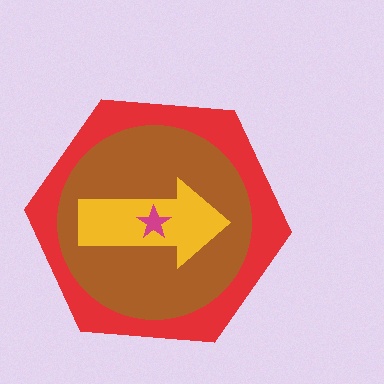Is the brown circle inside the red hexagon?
Yes.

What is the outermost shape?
The red hexagon.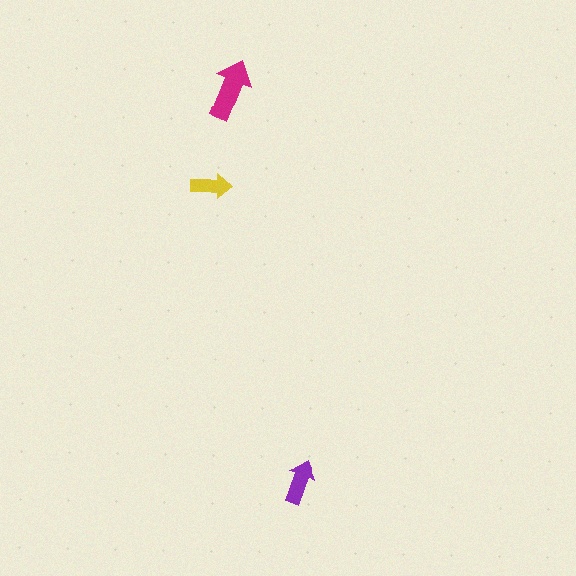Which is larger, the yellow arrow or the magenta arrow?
The magenta one.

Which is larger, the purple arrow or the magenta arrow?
The magenta one.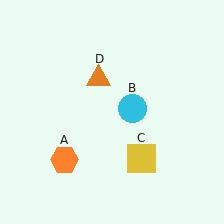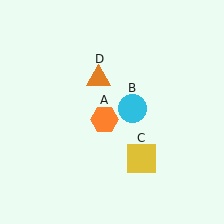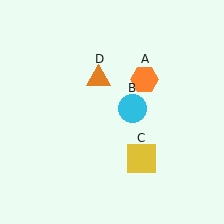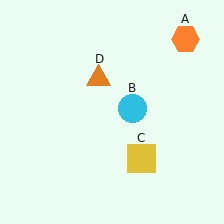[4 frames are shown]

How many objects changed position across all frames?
1 object changed position: orange hexagon (object A).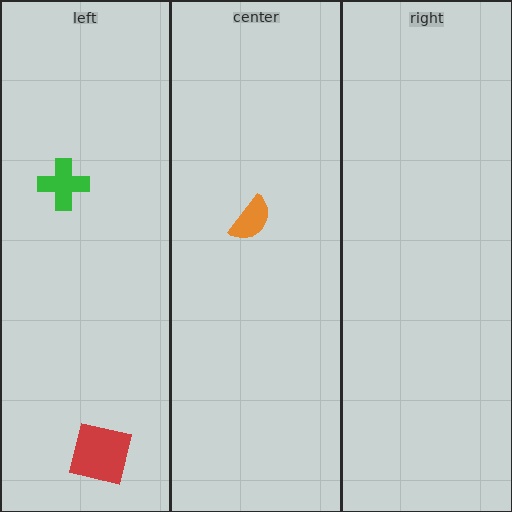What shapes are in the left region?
The red square, the green cross.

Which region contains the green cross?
The left region.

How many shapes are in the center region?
1.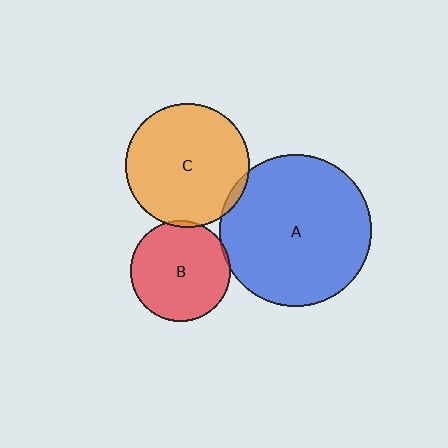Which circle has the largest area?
Circle A (blue).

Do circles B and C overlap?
Yes.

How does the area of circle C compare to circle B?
Approximately 1.5 times.